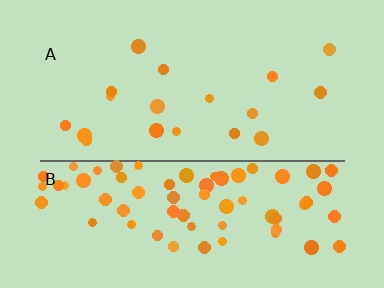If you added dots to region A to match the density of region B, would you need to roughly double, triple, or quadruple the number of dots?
Approximately quadruple.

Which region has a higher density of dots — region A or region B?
B (the bottom).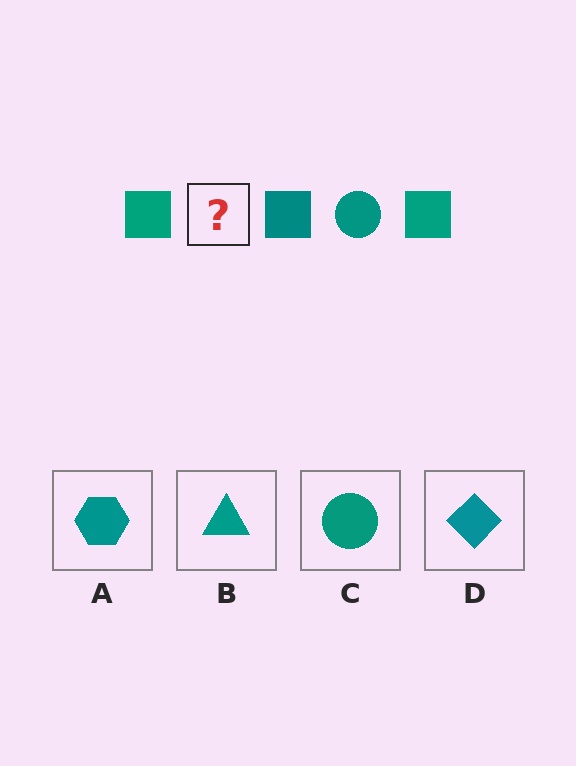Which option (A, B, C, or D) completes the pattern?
C.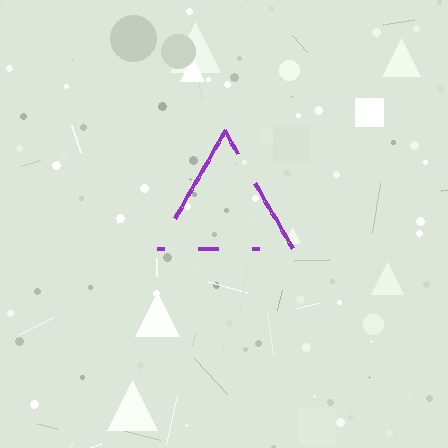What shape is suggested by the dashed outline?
The dashed outline suggests a triangle.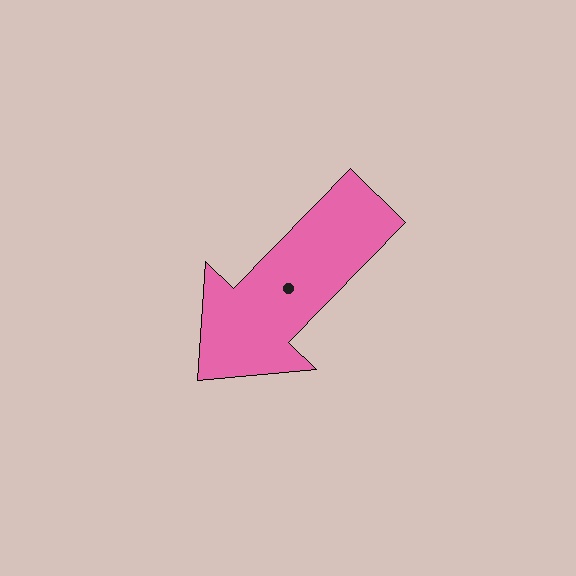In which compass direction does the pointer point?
Southwest.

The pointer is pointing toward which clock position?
Roughly 7 o'clock.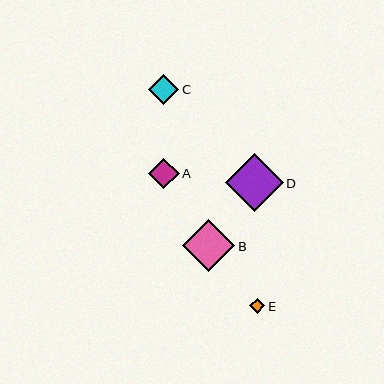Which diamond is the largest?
Diamond D is the largest with a size of approximately 57 pixels.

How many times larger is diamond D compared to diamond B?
Diamond D is approximately 1.1 times the size of diamond B.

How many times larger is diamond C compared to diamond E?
Diamond C is approximately 2.0 times the size of diamond E.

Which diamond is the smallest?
Diamond E is the smallest with a size of approximately 15 pixels.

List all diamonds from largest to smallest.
From largest to smallest: D, B, A, C, E.